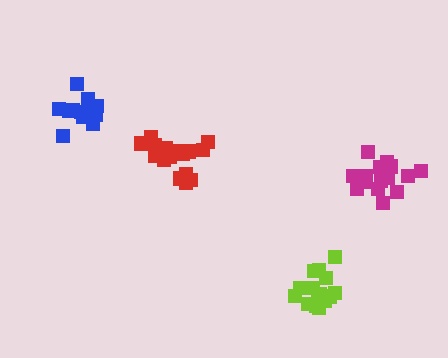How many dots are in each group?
Group 1: 15 dots, Group 2: 15 dots, Group 3: 18 dots, Group 4: 18 dots (66 total).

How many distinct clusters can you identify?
There are 4 distinct clusters.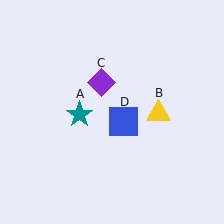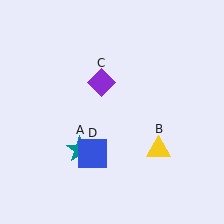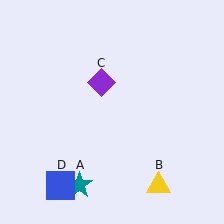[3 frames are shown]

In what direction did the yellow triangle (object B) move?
The yellow triangle (object B) moved down.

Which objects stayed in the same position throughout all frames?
Purple diamond (object C) remained stationary.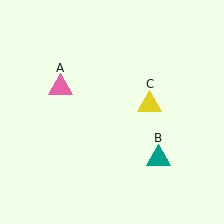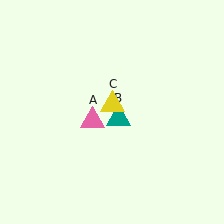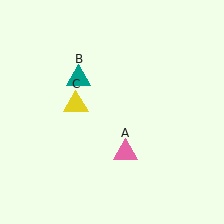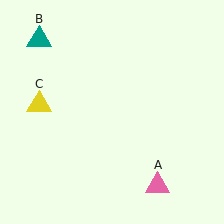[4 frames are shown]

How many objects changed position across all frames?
3 objects changed position: pink triangle (object A), teal triangle (object B), yellow triangle (object C).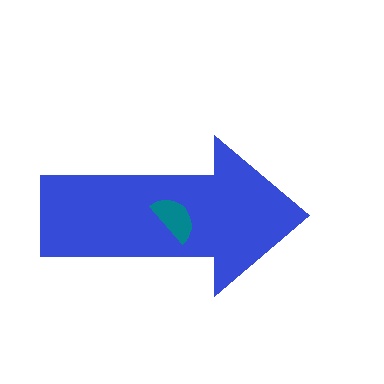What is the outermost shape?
The blue arrow.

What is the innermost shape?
The teal semicircle.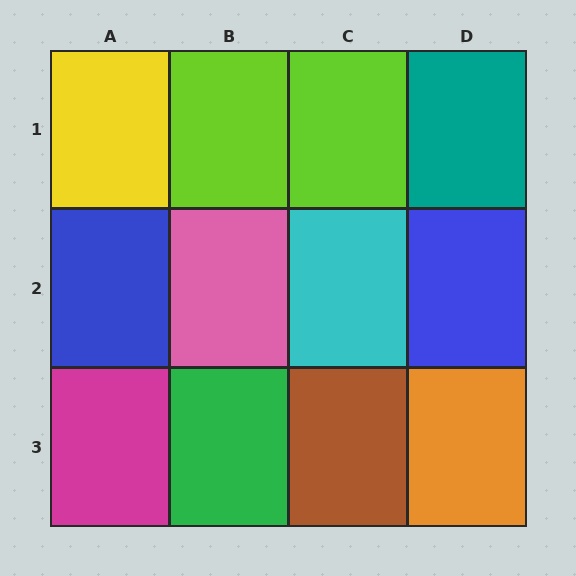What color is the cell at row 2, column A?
Blue.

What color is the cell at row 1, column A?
Yellow.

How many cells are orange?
1 cell is orange.